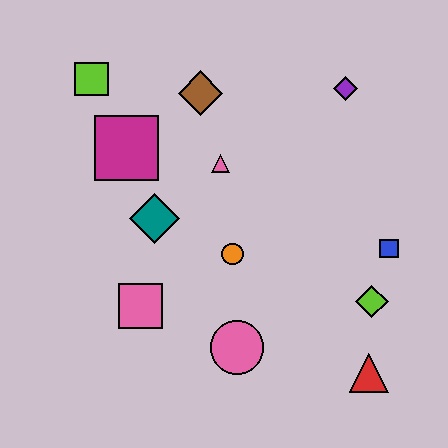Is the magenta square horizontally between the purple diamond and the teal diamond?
No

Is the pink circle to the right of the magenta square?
Yes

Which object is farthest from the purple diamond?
The pink square is farthest from the purple diamond.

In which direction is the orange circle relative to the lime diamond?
The orange circle is to the left of the lime diamond.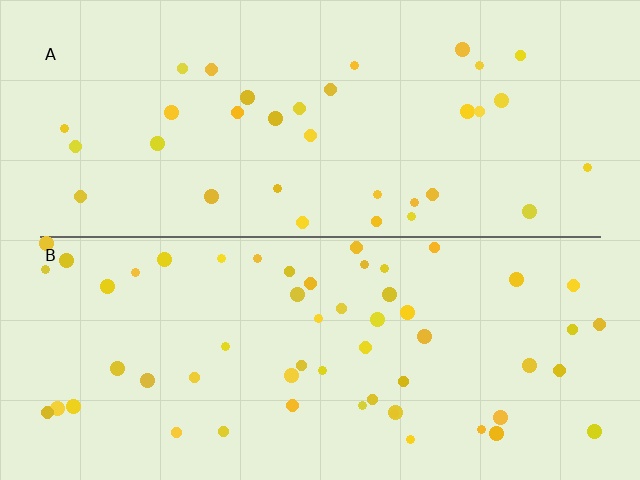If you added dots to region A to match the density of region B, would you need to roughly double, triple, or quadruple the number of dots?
Approximately double.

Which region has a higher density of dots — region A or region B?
B (the bottom).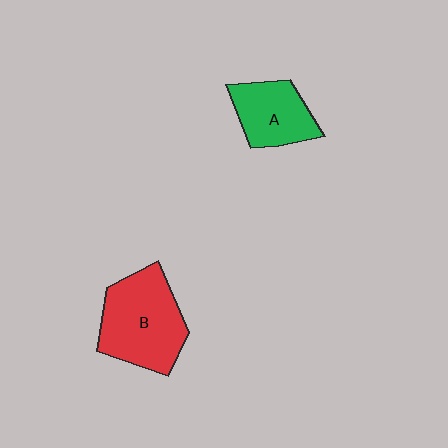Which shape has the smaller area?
Shape A (green).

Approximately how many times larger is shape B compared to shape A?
Approximately 1.5 times.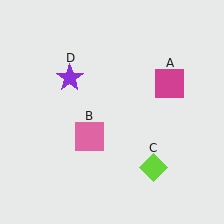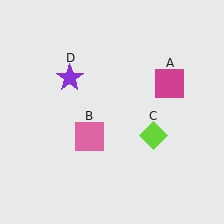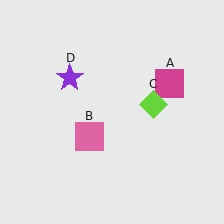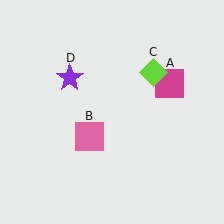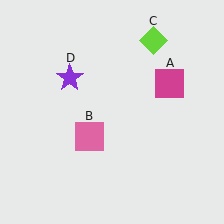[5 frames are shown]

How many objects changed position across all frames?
1 object changed position: lime diamond (object C).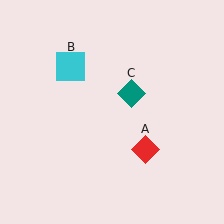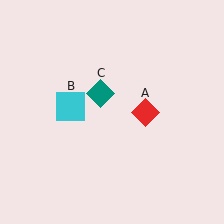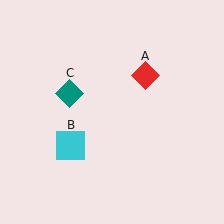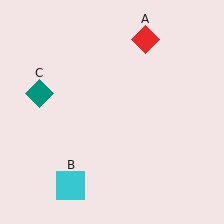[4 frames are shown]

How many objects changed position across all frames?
3 objects changed position: red diamond (object A), cyan square (object B), teal diamond (object C).